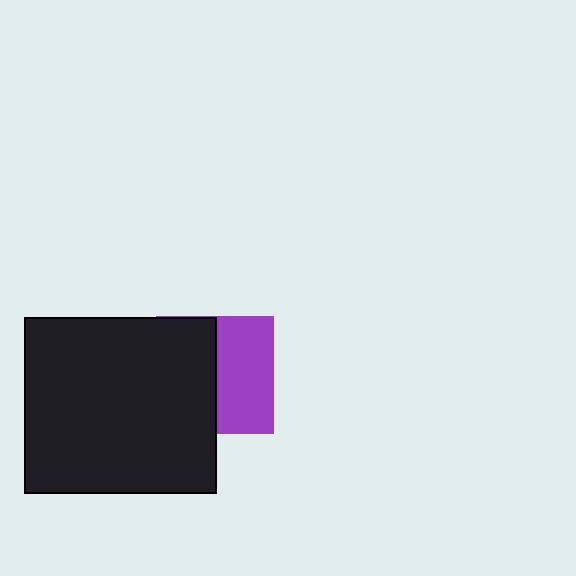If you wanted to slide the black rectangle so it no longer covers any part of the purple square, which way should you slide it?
Slide it left — that is the most direct way to separate the two shapes.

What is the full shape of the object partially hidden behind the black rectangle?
The partially hidden object is a purple square.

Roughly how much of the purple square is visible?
About half of it is visible (roughly 48%).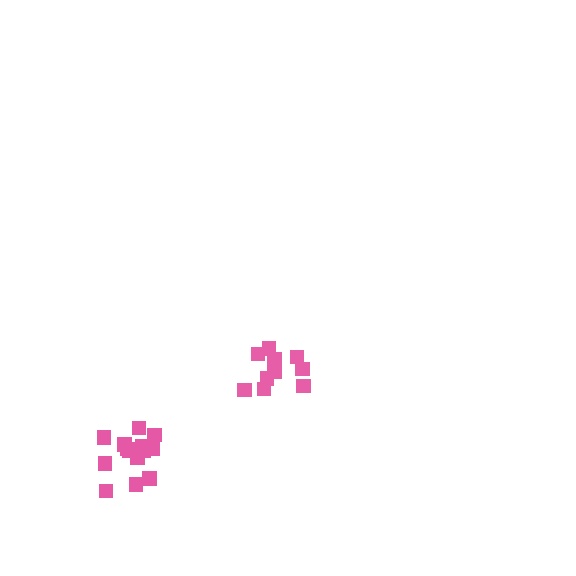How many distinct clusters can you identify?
There are 2 distinct clusters.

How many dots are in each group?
Group 1: 11 dots, Group 2: 15 dots (26 total).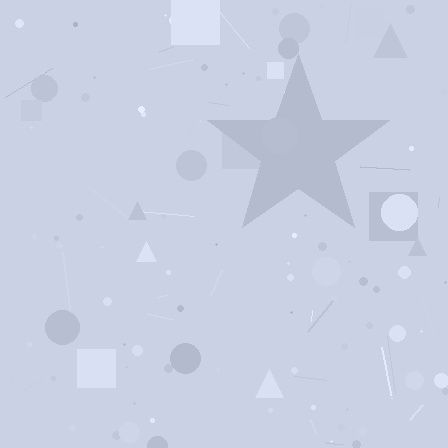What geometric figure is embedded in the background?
A star is embedded in the background.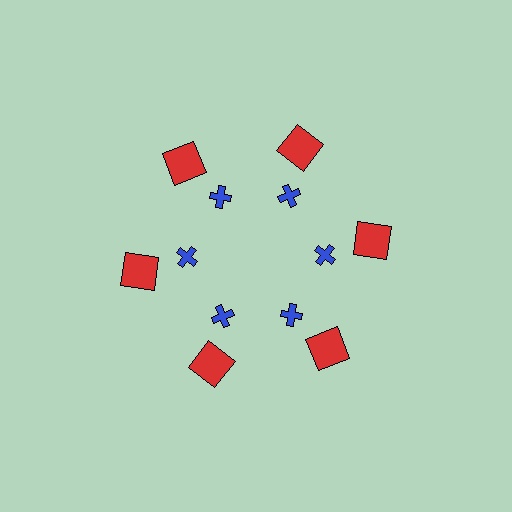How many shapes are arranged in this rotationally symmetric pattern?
There are 12 shapes, arranged in 6 groups of 2.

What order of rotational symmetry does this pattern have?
This pattern has 6-fold rotational symmetry.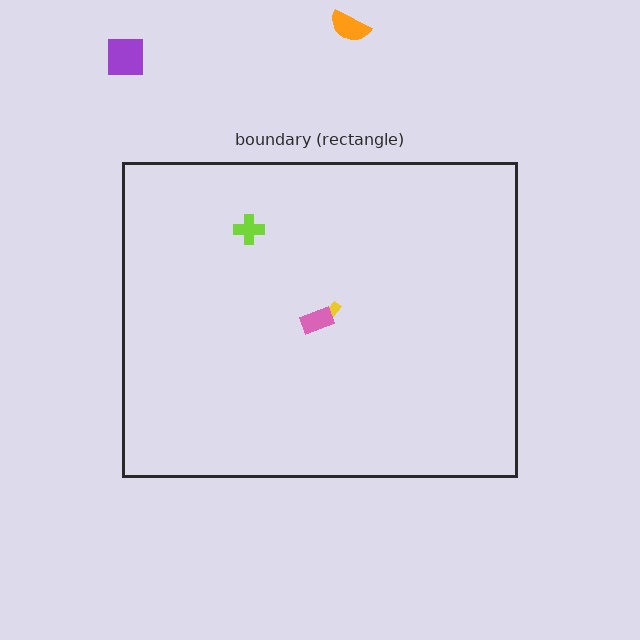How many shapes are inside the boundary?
3 inside, 2 outside.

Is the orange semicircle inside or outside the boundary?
Outside.